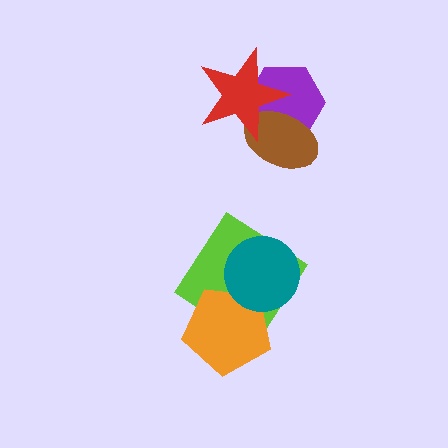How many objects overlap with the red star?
2 objects overlap with the red star.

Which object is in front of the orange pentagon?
The teal circle is in front of the orange pentagon.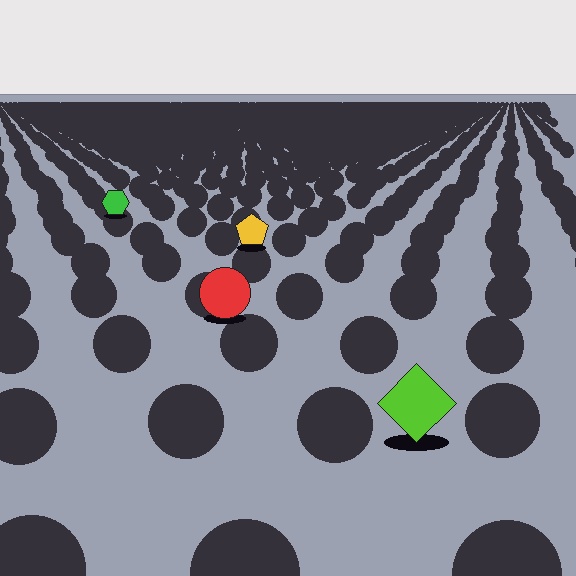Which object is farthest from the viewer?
The green hexagon is farthest from the viewer. It appears smaller and the ground texture around it is denser.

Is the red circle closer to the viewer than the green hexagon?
Yes. The red circle is closer — you can tell from the texture gradient: the ground texture is coarser near it.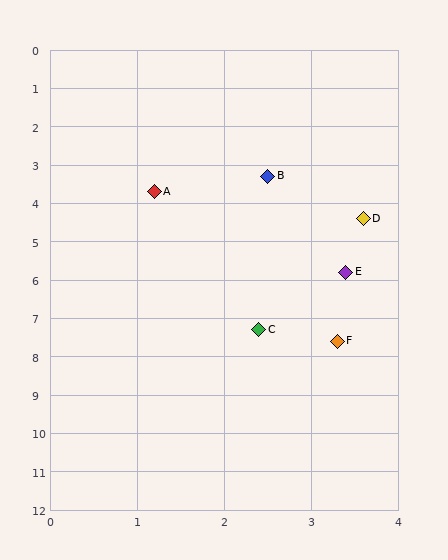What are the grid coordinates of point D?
Point D is at approximately (3.6, 4.4).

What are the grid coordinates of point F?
Point F is at approximately (3.3, 7.6).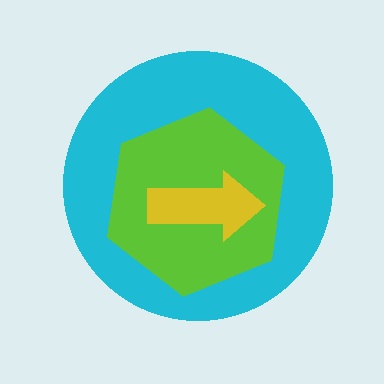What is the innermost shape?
The yellow arrow.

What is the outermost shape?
The cyan circle.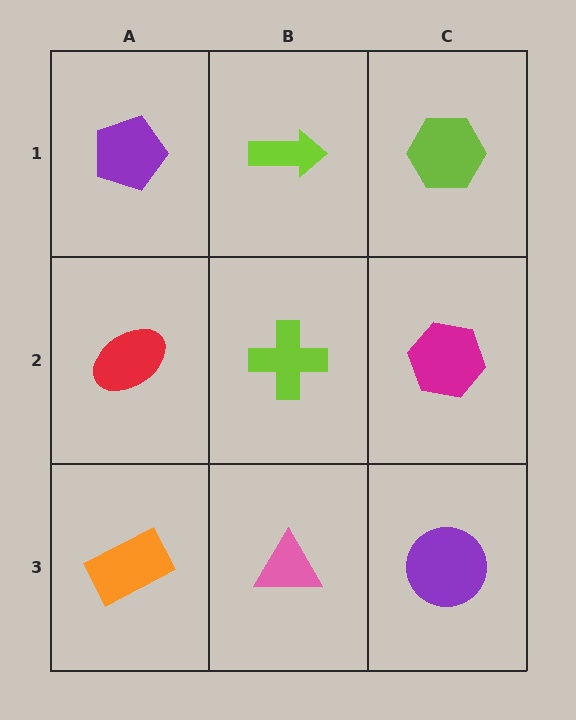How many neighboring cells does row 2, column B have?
4.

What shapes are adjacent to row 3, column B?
A lime cross (row 2, column B), an orange rectangle (row 3, column A), a purple circle (row 3, column C).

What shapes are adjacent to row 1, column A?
A red ellipse (row 2, column A), a lime arrow (row 1, column B).